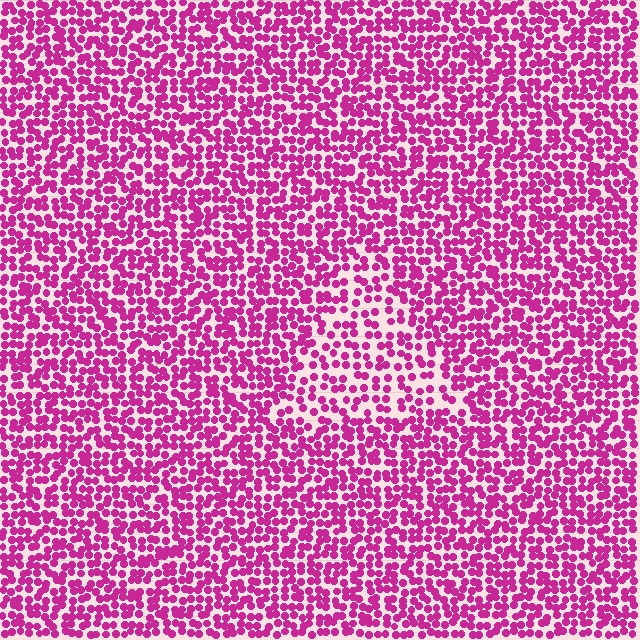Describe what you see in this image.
The image contains small magenta elements arranged at two different densities. A triangle-shaped region is visible where the elements are less densely packed than the surrounding area.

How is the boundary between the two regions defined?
The boundary is defined by a change in element density (approximately 1.7x ratio). All elements are the same color, size, and shape.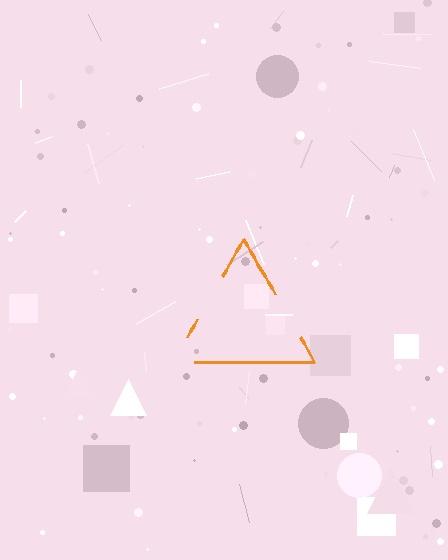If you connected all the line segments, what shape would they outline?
They would outline a triangle.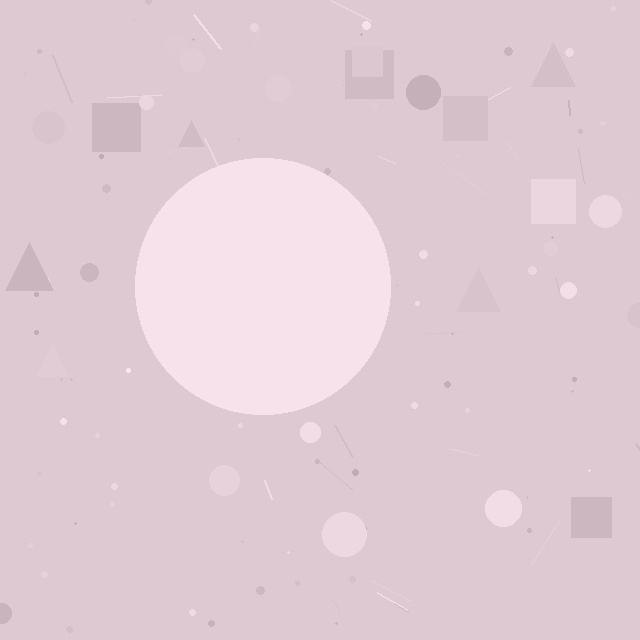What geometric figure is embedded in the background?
A circle is embedded in the background.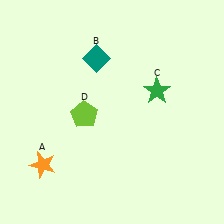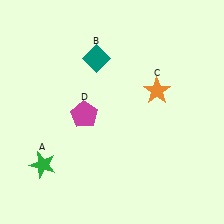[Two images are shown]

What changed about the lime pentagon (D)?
In Image 1, D is lime. In Image 2, it changed to magenta.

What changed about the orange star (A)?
In Image 1, A is orange. In Image 2, it changed to green.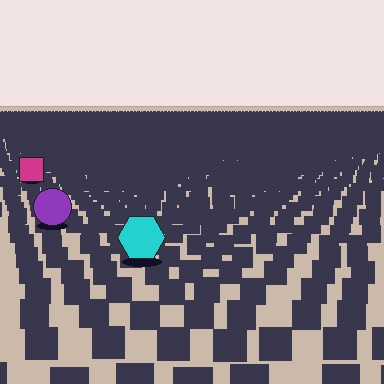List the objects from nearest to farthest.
From nearest to farthest: the cyan hexagon, the purple circle, the magenta square.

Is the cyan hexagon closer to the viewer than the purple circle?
Yes. The cyan hexagon is closer — you can tell from the texture gradient: the ground texture is coarser near it.